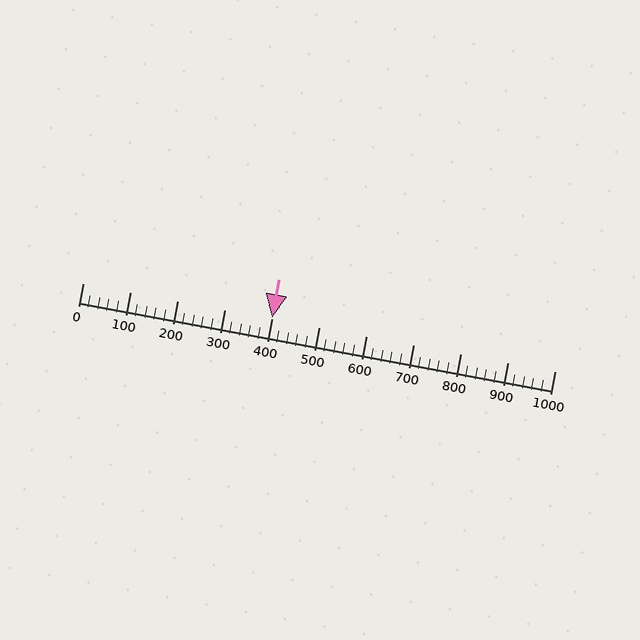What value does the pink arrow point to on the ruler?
The pink arrow points to approximately 400.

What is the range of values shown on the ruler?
The ruler shows values from 0 to 1000.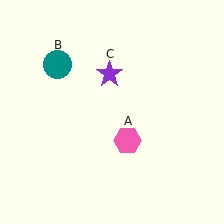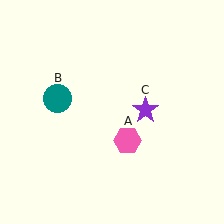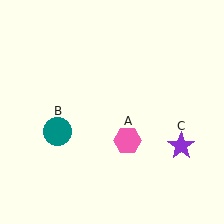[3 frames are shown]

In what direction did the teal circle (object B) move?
The teal circle (object B) moved down.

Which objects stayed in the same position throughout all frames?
Pink hexagon (object A) remained stationary.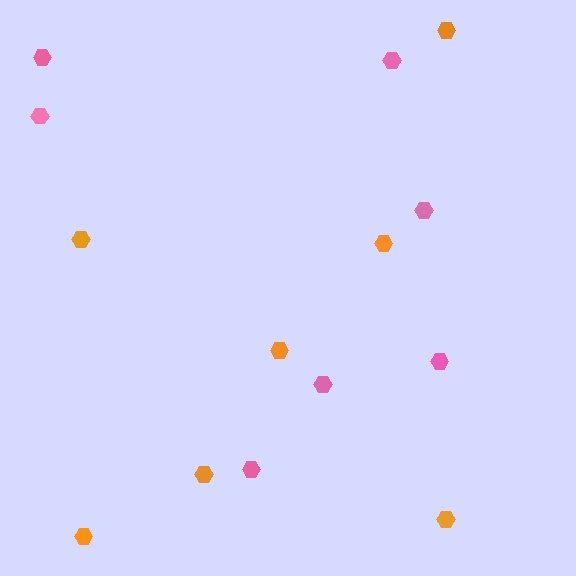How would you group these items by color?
There are 2 groups: one group of orange hexagons (7) and one group of pink hexagons (7).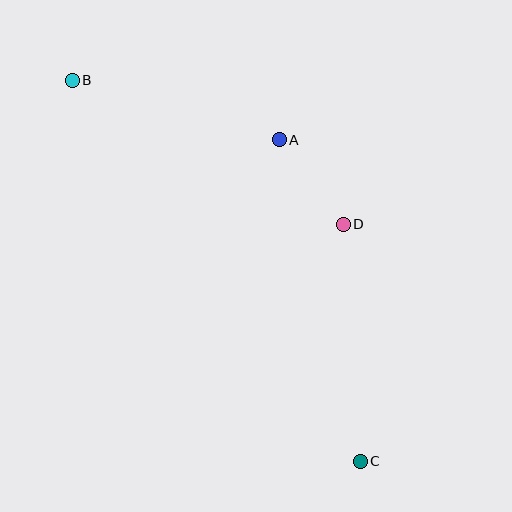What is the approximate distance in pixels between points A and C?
The distance between A and C is approximately 332 pixels.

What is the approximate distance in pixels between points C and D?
The distance between C and D is approximately 238 pixels.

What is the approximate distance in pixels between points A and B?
The distance between A and B is approximately 215 pixels.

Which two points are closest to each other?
Points A and D are closest to each other.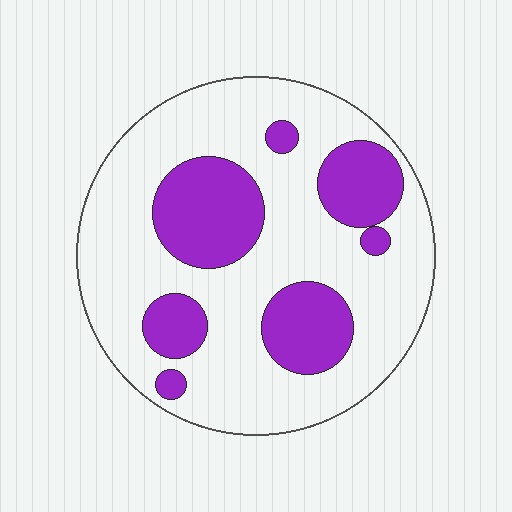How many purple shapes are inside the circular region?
7.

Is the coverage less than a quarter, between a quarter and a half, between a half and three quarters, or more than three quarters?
Between a quarter and a half.